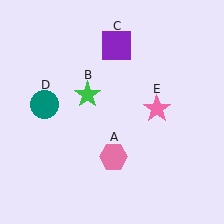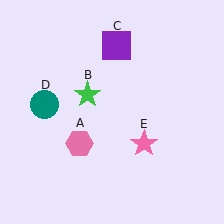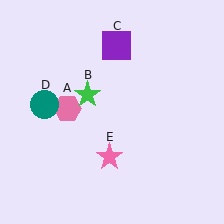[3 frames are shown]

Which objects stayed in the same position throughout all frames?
Green star (object B) and purple square (object C) and teal circle (object D) remained stationary.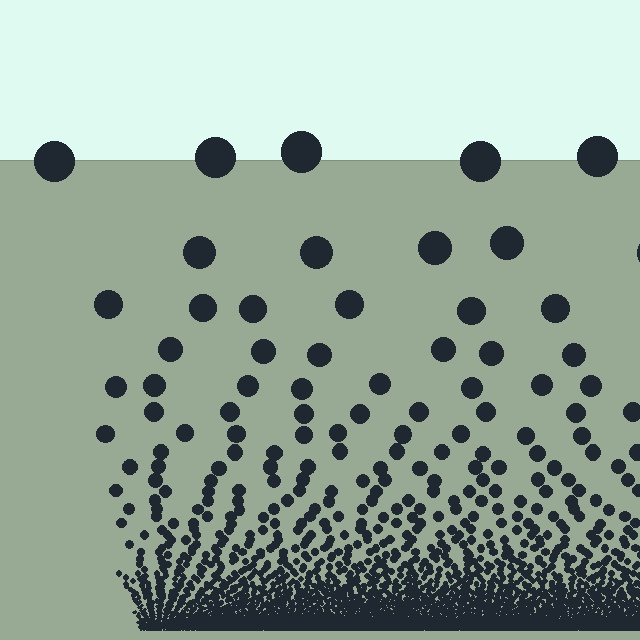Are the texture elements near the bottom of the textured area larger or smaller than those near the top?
Smaller. The gradient is inverted — elements near the bottom are smaller and denser.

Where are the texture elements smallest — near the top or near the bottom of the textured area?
Near the bottom.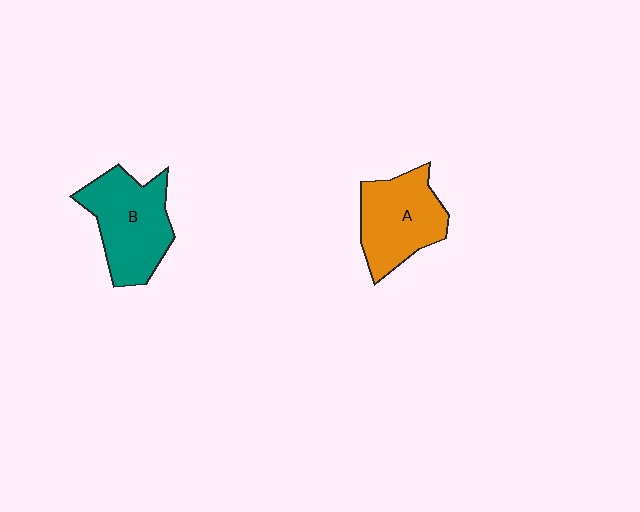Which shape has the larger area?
Shape B (teal).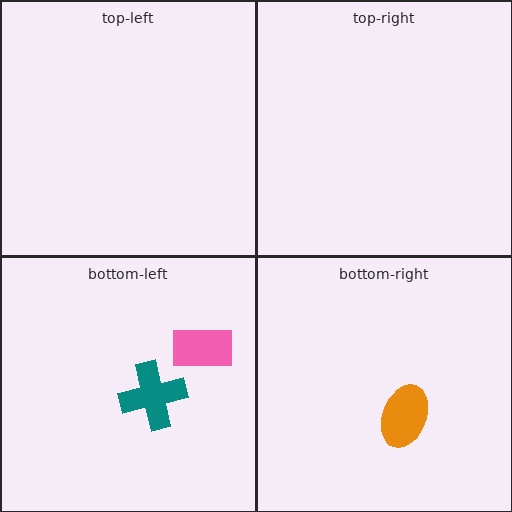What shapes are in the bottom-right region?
The orange ellipse.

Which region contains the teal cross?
The bottom-left region.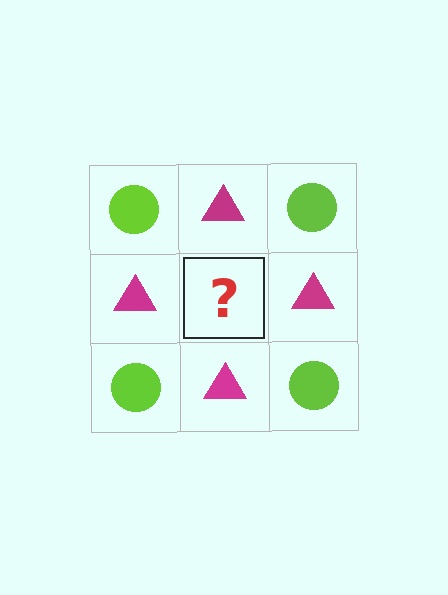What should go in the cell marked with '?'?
The missing cell should contain a lime circle.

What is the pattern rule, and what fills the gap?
The rule is that it alternates lime circle and magenta triangle in a checkerboard pattern. The gap should be filled with a lime circle.